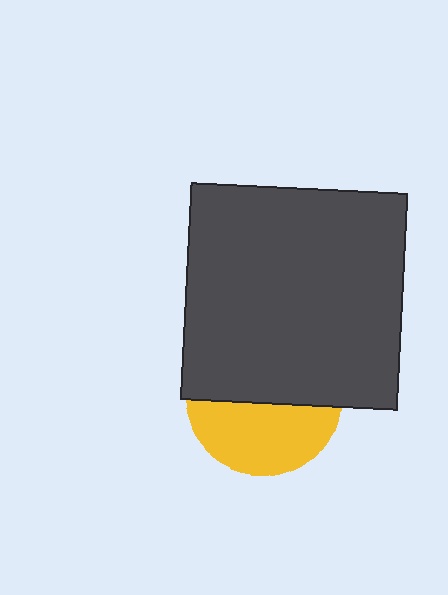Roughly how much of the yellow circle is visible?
About half of it is visible (roughly 46%).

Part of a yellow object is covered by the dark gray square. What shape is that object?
It is a circle.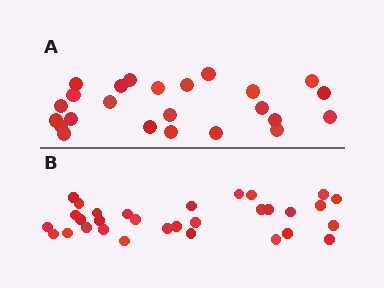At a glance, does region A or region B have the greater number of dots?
Region B (the bottom region) has more dots.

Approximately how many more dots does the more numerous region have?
Region B has roughly 8 or so more dots than region A.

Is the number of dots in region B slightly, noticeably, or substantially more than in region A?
Region B has noticeably more, but not dramatically so. The ratio is roughly 1.3 to 1.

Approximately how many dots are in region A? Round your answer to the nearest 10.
About 20 dots. (The exact count is 24, which rounds to 20.)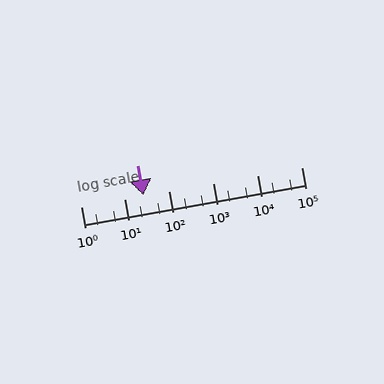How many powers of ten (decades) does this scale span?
The scale spans 5 decades, from 1 to 100000.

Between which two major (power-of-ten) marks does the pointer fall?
The pointer is between 10 and 100.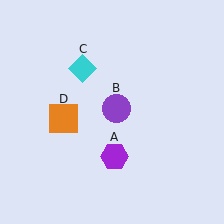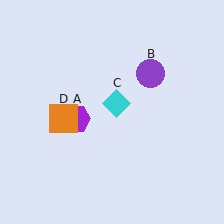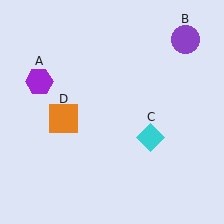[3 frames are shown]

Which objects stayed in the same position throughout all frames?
Orange square (object D) remained stationary.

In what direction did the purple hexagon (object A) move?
The purple hexagon (object A) moved up and to the left.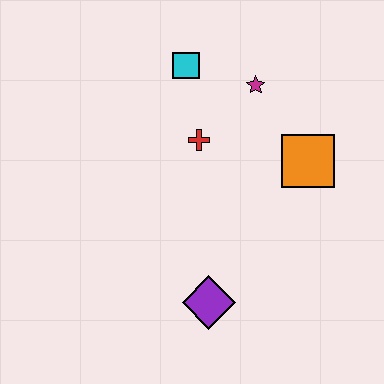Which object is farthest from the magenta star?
The purple diamond is farthest from the magenta star.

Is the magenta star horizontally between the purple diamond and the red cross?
No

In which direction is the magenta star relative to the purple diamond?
The magenta star is above the purple diamond.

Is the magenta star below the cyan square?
Yes